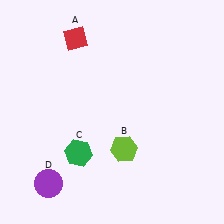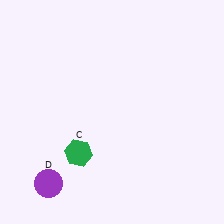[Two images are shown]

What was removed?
The red diamond (A), the lime hexagon (B) were removed in Image 2.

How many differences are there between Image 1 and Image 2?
There are 2 differences between the two images.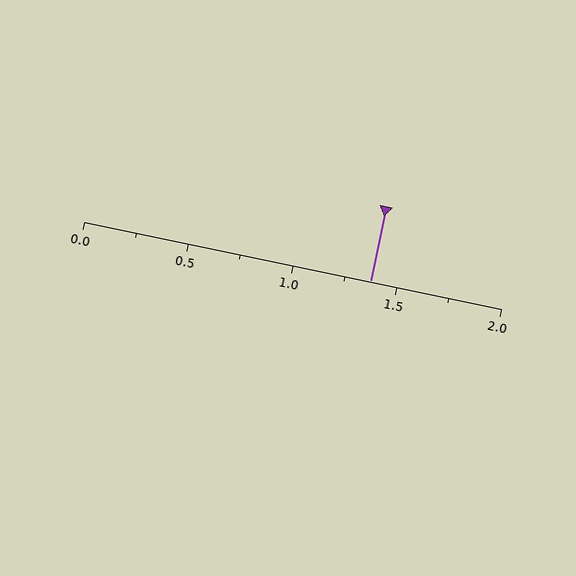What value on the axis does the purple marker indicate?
The marker indicates approximately 1.38.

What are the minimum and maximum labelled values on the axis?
The axis runs from 0.0 to 2.0.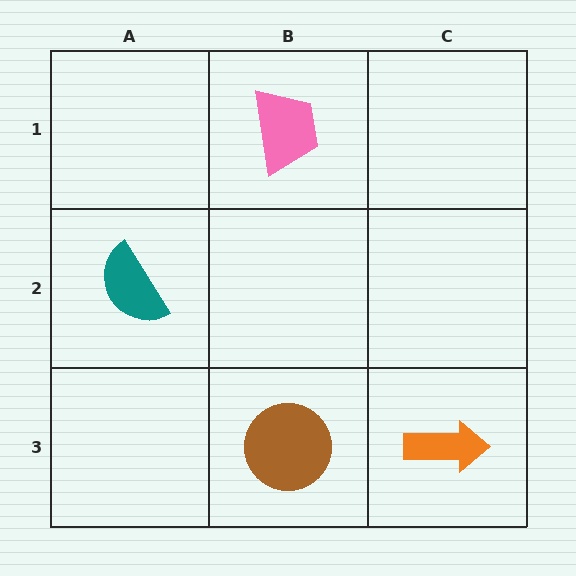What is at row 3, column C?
An orange arrow.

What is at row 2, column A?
A teal semicircle.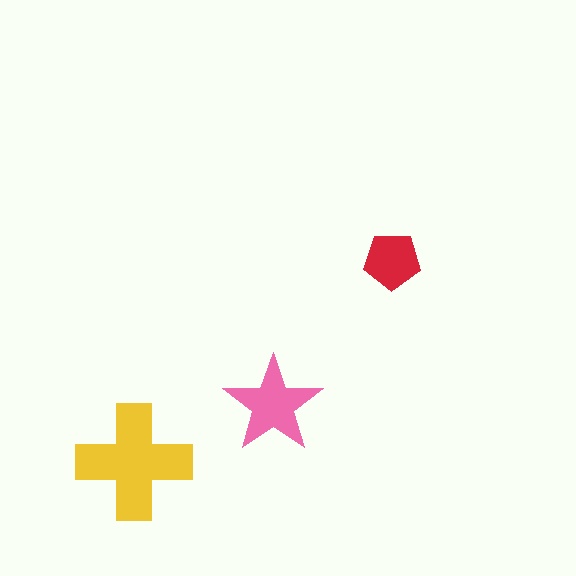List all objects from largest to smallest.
The yellow cross, the pink star, the red pentagon.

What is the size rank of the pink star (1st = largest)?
2nd.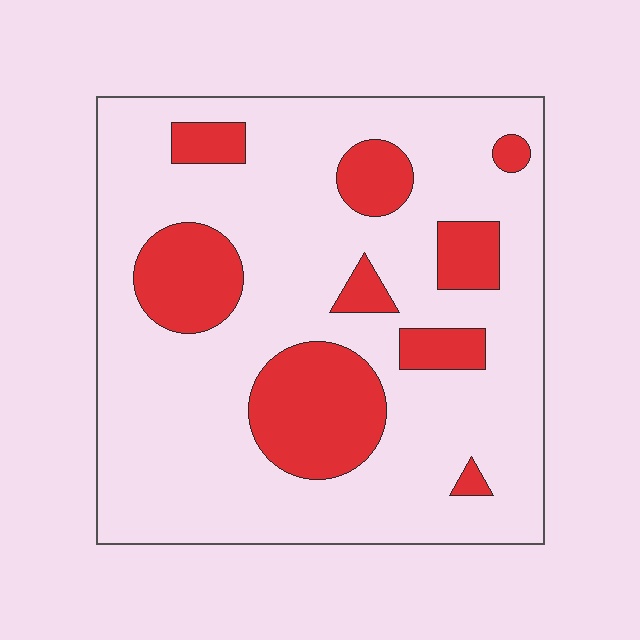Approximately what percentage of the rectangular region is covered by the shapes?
Approximately 20%.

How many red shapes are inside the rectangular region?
9.